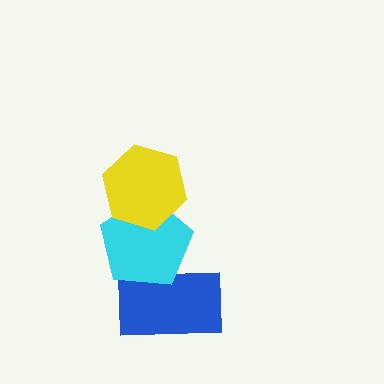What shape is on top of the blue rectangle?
The cyan pentagon is on top of the blue rectangle.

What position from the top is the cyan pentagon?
The cyan pentagon is 2nd from the top.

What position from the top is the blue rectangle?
The blue rectangle is 3rd from the top.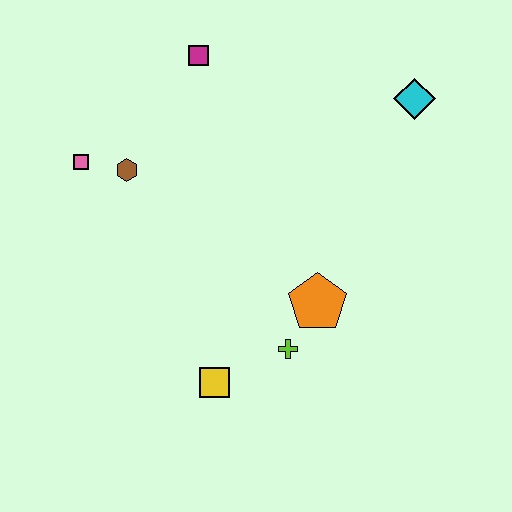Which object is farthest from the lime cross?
The magenta square is farthest from the lime cross.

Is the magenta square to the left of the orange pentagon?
Yes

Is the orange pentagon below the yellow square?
No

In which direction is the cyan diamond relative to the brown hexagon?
The cyan diamond is to the right of the brown hexagon.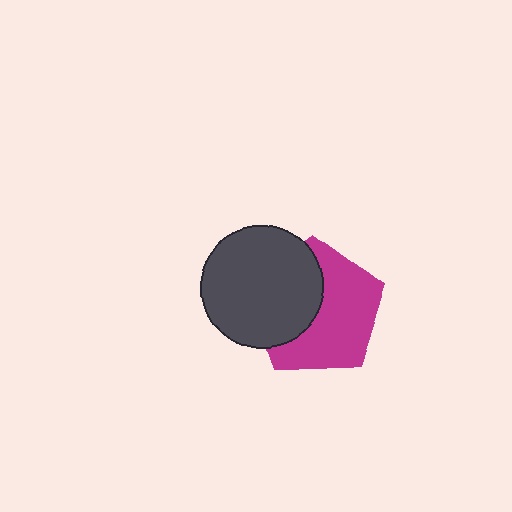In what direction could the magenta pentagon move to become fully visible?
The magenta pentagon could move right. That would shift it out from behind the dark gray circle entirely.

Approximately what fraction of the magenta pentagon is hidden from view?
Roughly 41% of the magenta pentagon is hidden behind the dark gray circle.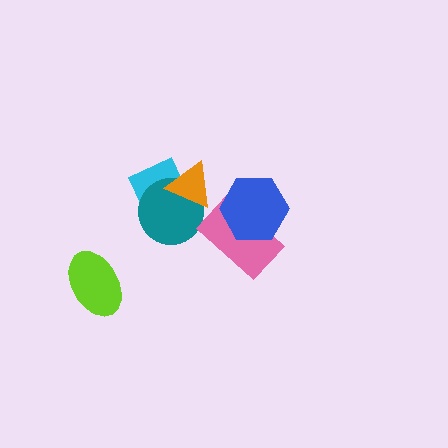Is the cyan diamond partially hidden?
Yes, it is partially covered by another shape.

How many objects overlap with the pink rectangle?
1 object overlaps with the pink rectangle.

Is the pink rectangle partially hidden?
Yes, it is partially covered by another shape.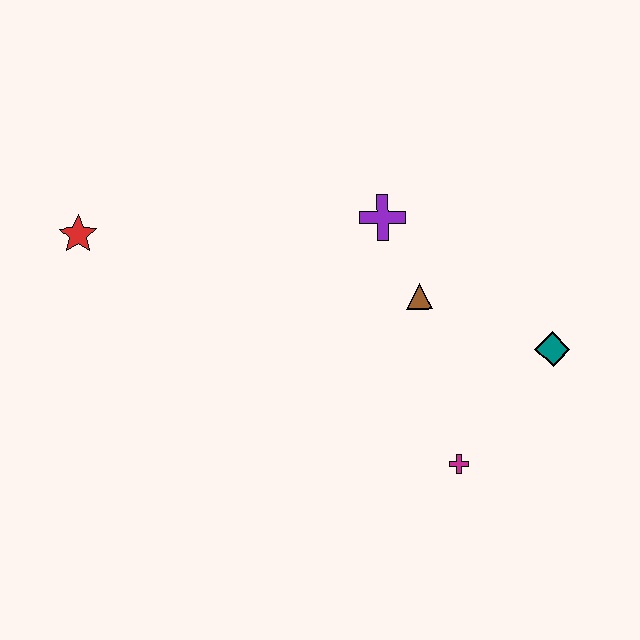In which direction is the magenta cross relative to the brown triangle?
The magenta cross is below the brown triangle.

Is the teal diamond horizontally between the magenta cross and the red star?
No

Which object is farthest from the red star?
The teal diamond is farthest from the red star.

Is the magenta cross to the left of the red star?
No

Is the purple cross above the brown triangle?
Yes